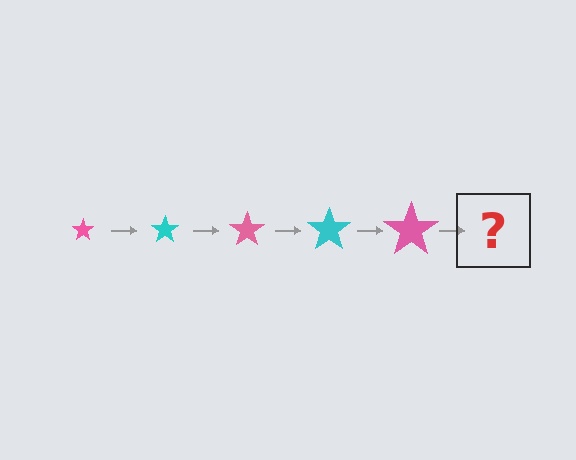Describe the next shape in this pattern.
It should be a cyan star, larger than the previous one.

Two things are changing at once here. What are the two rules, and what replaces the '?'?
The two rules are that the star grows larger each step and the color cycles through pink and cyan. The '?' should be a cyan star, larger than the previous one.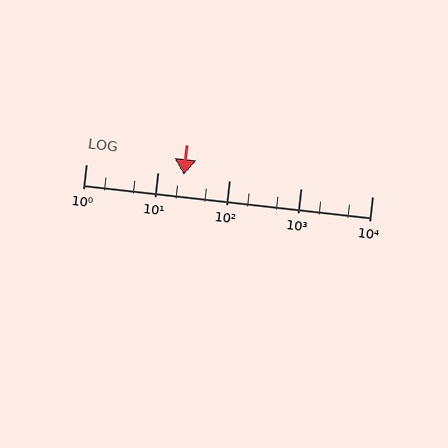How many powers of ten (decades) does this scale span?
The scale spans 4 decades, from 1 to 10000.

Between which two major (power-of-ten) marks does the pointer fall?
The pointer is between 10 and 100.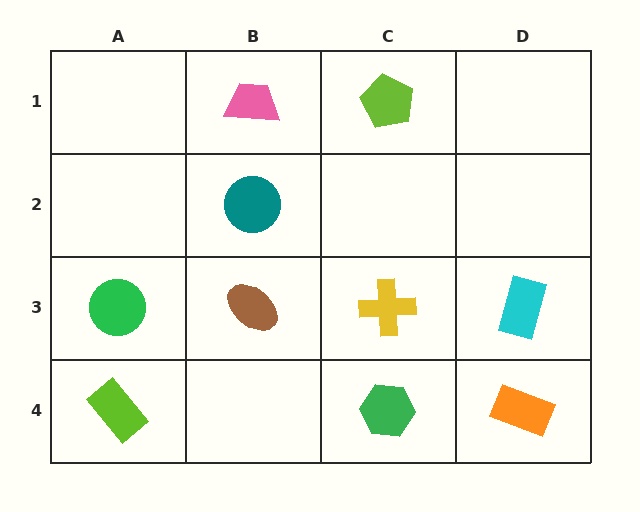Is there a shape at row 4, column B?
No, that cell is empty.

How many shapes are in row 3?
4 shapes.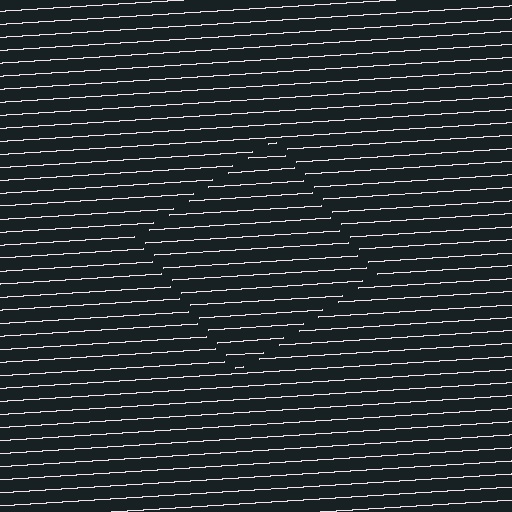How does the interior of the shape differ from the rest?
The interior of the shape contains the same grating, shifted by half a period — the contour is defined by the phase discontinuity where line-ends from the inner and outer gratings abut.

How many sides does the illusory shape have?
4 sides — the line-ends trace a square.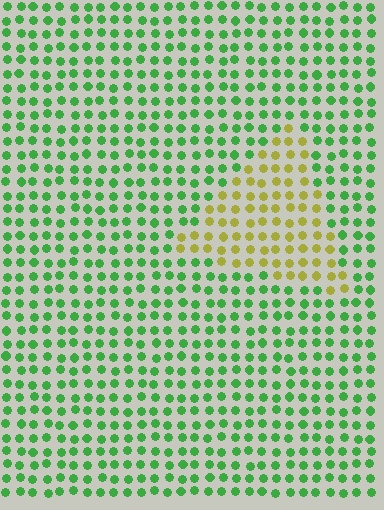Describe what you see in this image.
The image is filled with small green elements in a uniform arrangement. A triangle-shaped region is visible where the elements are tinted to a slightly different hue, forming a subtle color boundary.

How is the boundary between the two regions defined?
The boundary is defined purely by a slight shift in hue (about 60 degrees). Spacing, size, and orientation are identical on both sides.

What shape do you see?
I see a triangle.